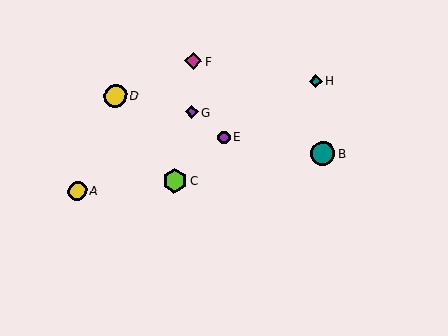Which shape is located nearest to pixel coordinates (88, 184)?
The yellow circle (labeled A) at (77, 191) is nearest to that location.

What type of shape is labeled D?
Shape D is a yellow circle.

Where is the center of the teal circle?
The center of the teal circle is at (323, 154).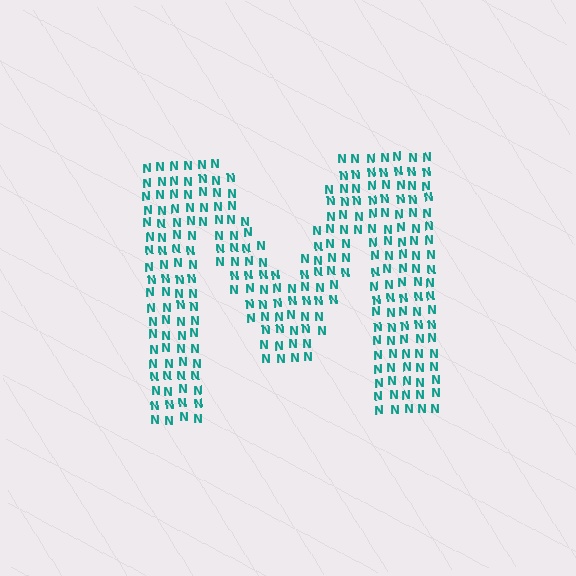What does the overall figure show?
The overall figure shows the letter M.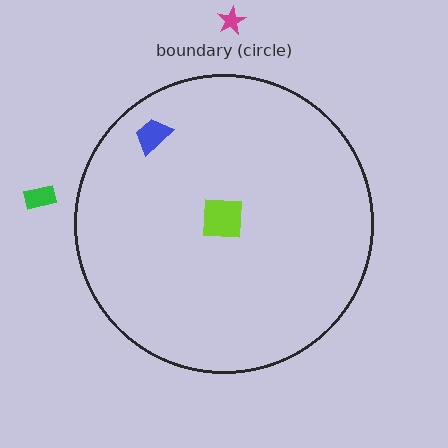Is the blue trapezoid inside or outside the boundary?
Inside.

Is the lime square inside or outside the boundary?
Inside.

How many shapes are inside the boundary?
2 inside, 2 outside.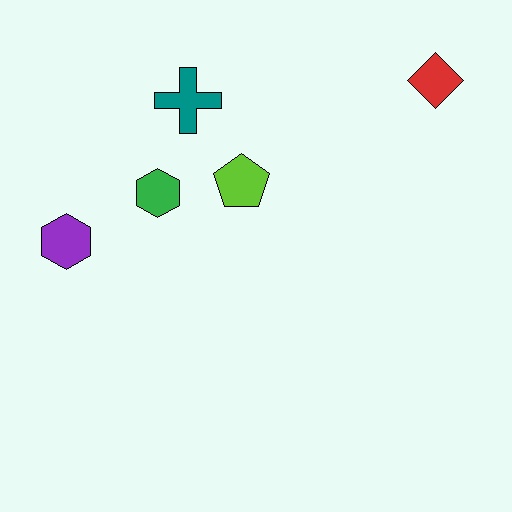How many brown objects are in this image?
There are no brown objects.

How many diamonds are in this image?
There is 1 diamond.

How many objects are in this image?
There are 5 objects.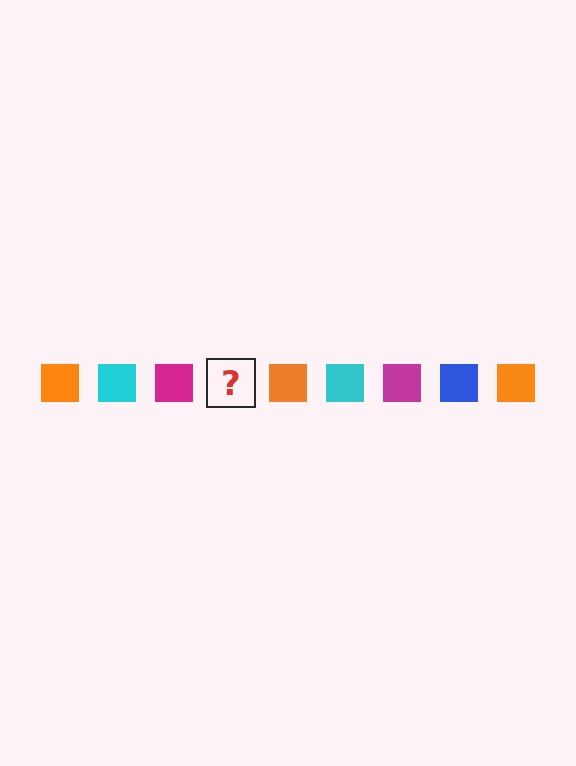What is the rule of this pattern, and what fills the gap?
The rule is that the pattern cycles through orange, cyan, magenta, blue squares. The gap should be filled with a blue square.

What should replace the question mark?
The question mark should be replaced with a blue square.